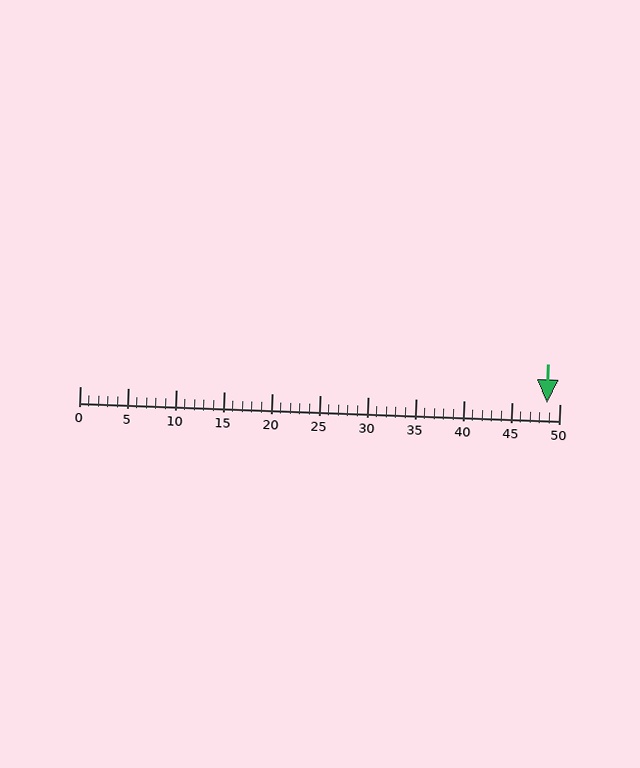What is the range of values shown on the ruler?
The ruler shows values from 0 to 50.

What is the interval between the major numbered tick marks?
The major tick marks are spaced 5 units apart.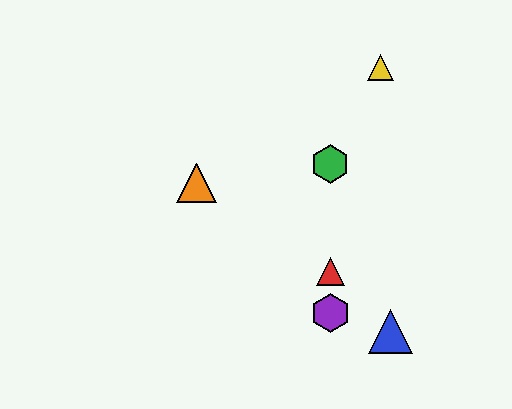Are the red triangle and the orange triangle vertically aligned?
No, the red triangle is at x≈330 and the orange triangle is at x≈197.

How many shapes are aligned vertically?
3 shapes (the red triangle, the green hexagon, the purple hexagon) are aligned vertically.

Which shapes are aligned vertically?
The red triangle, the green hexagon, the purple hexagon are aligned vertically.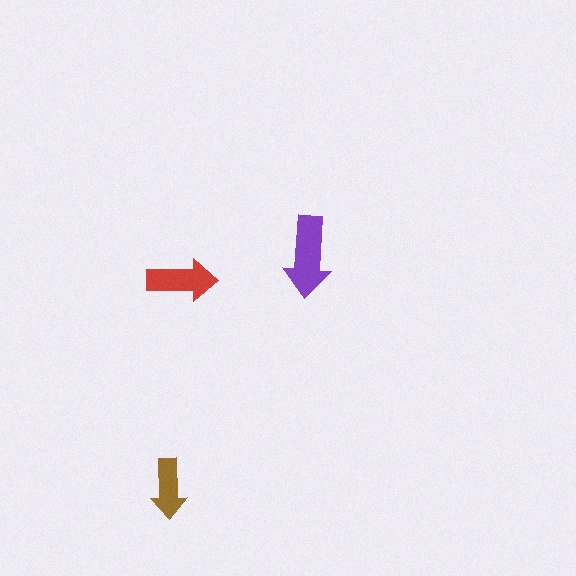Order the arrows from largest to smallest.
the purple one, the red one, the brown one.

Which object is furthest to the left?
The brown arrow is leftmost.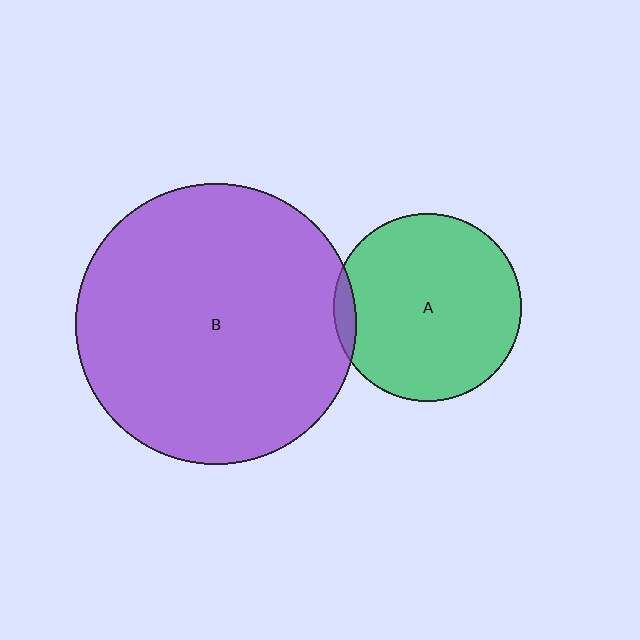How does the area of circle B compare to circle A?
Approximately 2.2 times.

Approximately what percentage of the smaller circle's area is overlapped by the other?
Approximately 5%.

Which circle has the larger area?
Circle B (purple).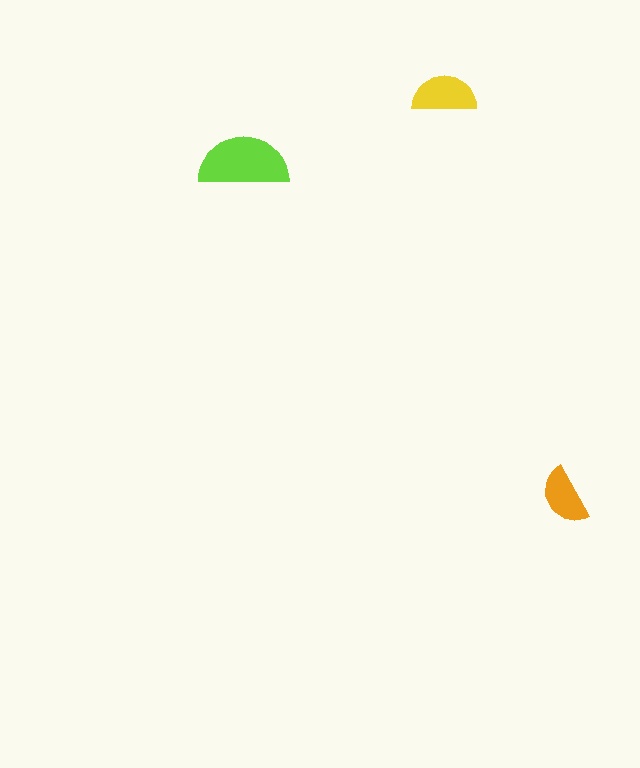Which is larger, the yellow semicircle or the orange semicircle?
The yellow one.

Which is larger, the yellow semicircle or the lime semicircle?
The lime one.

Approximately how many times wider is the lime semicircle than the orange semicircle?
About 1.5 times wider.